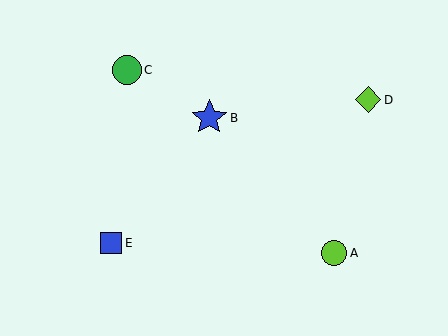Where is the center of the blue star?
The center of the blue star is at (209, 118).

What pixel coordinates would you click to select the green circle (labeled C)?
Click at (127, 70) to select the green circle C.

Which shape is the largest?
The blue star (labeled B) is the largest.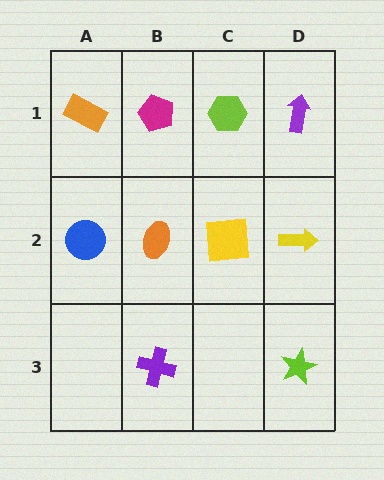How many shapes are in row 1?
4 shapes.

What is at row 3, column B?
A purple cross.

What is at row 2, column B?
An orange ellipse.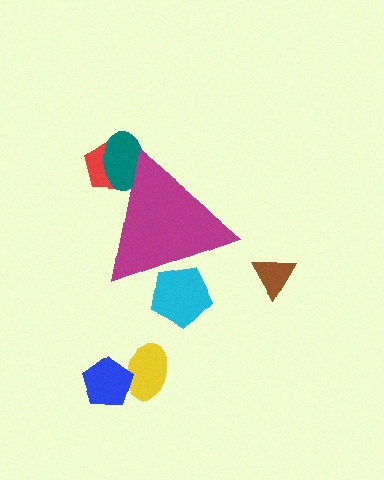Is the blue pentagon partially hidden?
No, the blue pentagon is fully visible.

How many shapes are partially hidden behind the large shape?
3 shapes are partially hidden.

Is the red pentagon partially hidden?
Yes, the red pentagon is partially hidden behind the magenta triangle.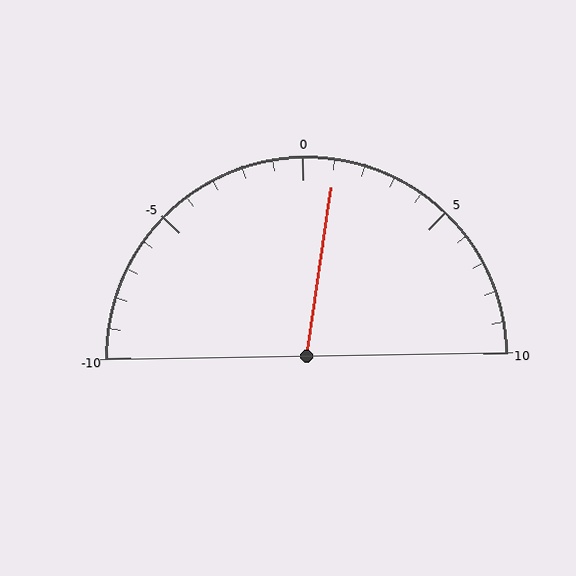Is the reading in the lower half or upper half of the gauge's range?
The reading is in the upper half of the range (-10 to 10).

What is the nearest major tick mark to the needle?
The nearest major tick mark is 0.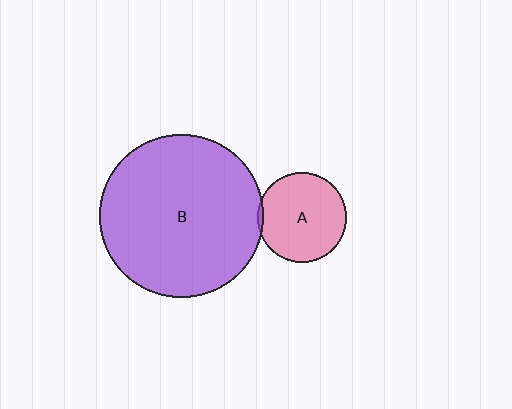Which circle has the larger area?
Circle B (purple).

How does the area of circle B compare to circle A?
Approximately 3.3 times.